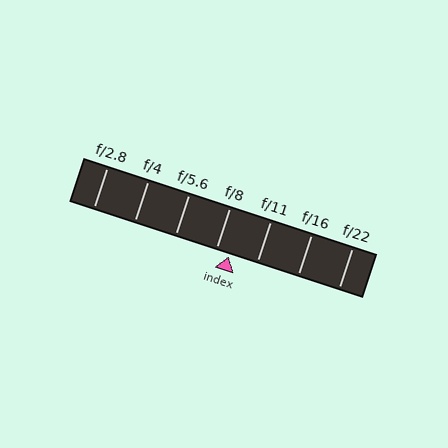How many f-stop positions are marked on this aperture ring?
There are 7 f-stop positions marked.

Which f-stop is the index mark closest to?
The index mark is closest to f/8.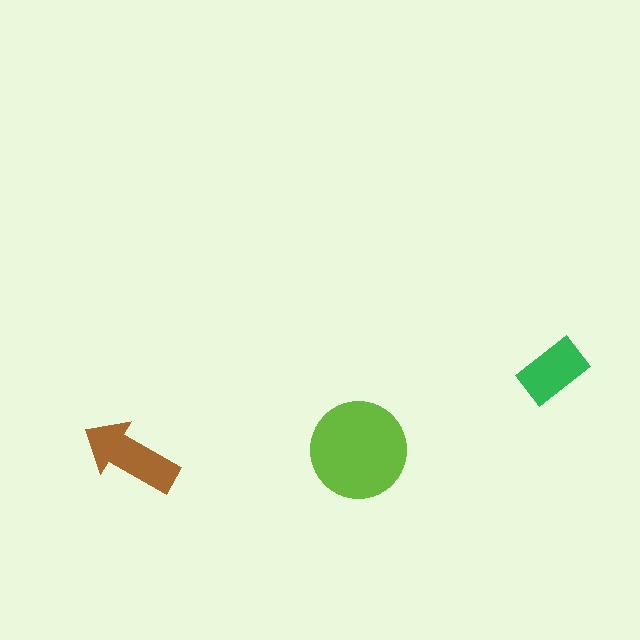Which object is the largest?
The lime circle.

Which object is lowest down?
The brown arrow is bottommost.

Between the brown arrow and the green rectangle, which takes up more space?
The brown arrow.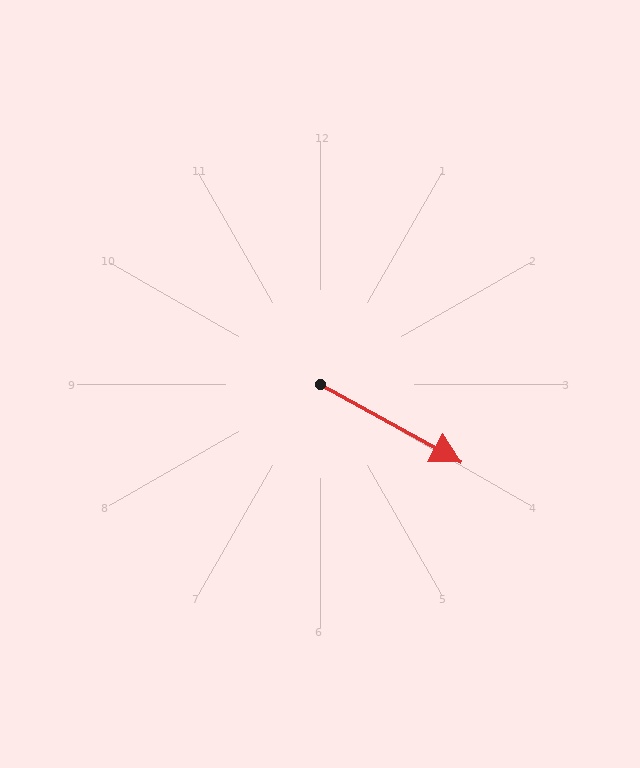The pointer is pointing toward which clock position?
Roughly 4 o'clock.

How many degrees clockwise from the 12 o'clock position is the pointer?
Approximately 119 degrees.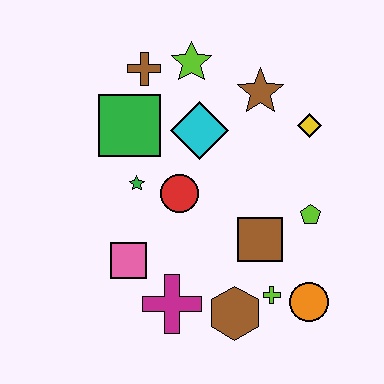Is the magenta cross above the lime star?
No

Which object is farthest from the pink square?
The yellow diamond is farthest from the pink square.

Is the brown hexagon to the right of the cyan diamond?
Yes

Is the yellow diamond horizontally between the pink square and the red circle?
No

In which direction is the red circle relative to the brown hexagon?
The red circle is above the brown hexagon.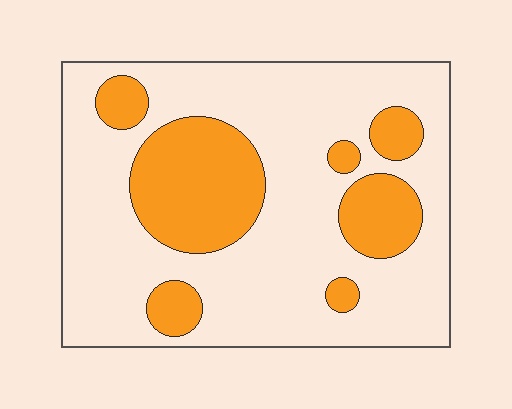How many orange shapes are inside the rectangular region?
7.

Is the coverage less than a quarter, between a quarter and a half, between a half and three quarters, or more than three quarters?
Between a quarter and a half.